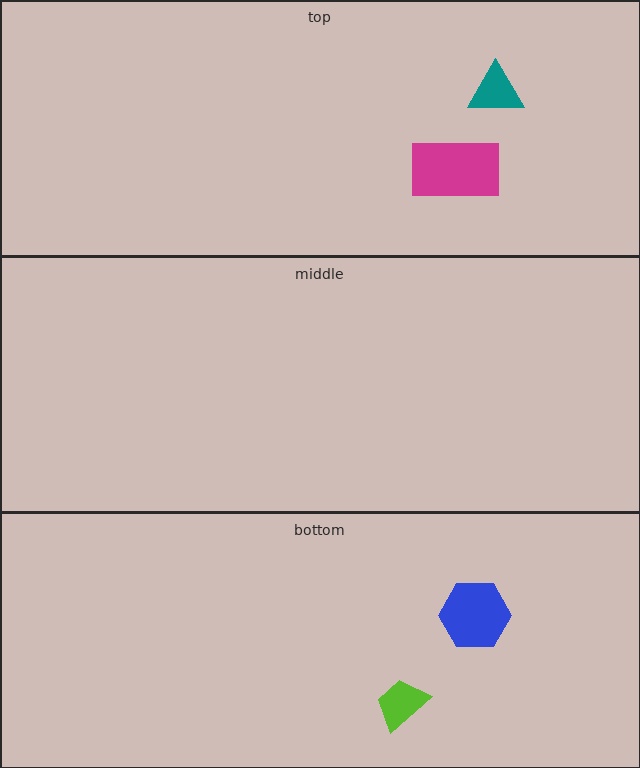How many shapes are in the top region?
2.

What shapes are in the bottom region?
The blue hexagon, the lime trapezoid.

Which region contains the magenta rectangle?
The top region.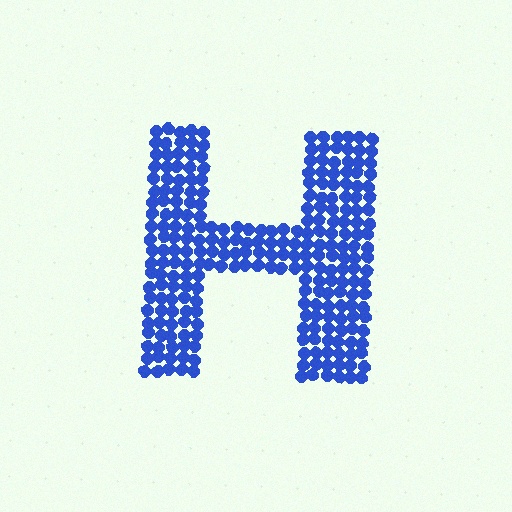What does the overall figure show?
The overall figure shows the letter H.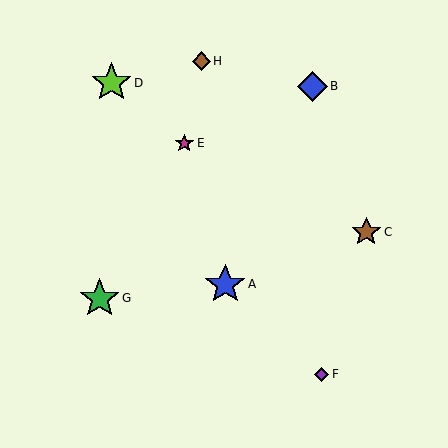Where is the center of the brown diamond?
The center of the brown diamond is at (201, 61).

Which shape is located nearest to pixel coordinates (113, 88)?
The lime star (labeled D) at (111, 83) is nearest to that location.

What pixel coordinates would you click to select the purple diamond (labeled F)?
Click at (322, 374) to select the purple diamond F.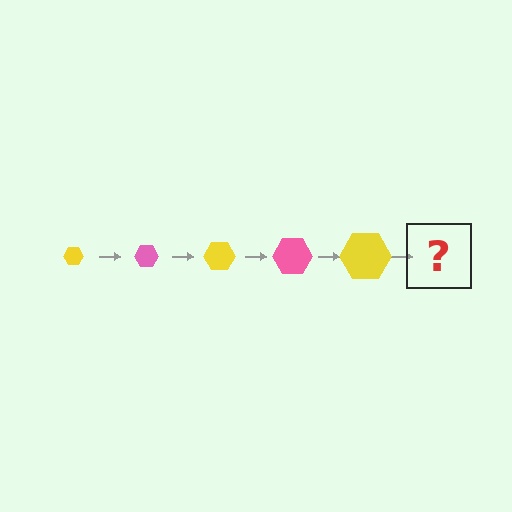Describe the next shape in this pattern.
It should be a pink hexagon, larger than the previous one.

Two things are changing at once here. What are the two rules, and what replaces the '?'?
The two rules are that the hexagon grows larger each step and the color cycles through yellow and pink. The '?' should be a pink hexagon, larger than the previous one.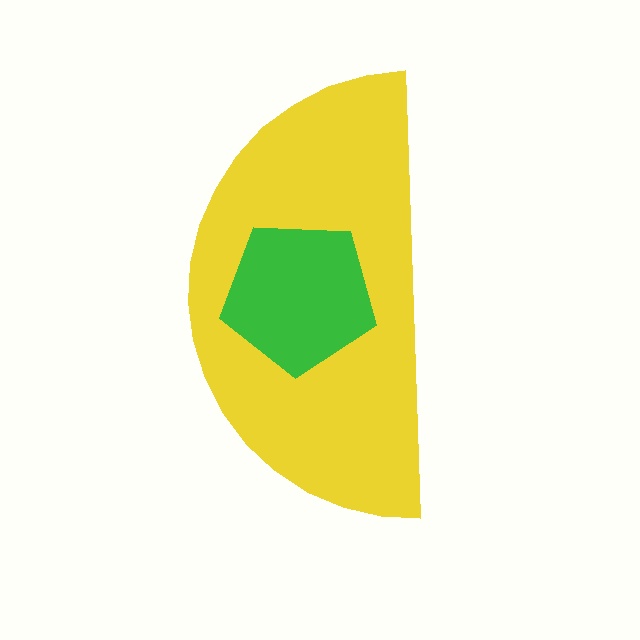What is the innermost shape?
The green pentagon.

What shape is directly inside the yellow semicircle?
The green pentagon.